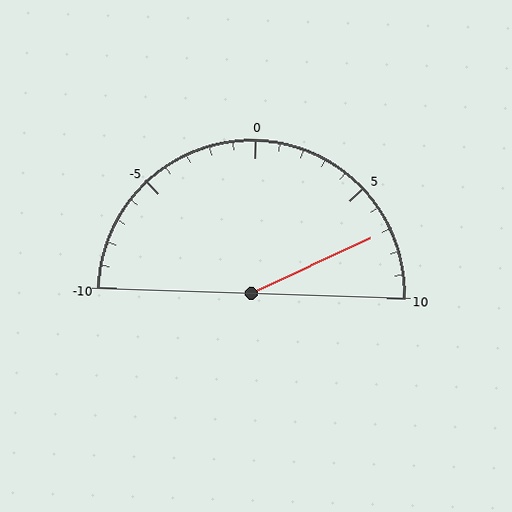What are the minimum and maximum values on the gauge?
The gauge ranges from -10 to 10.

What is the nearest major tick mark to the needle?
The nearest major tick mark is 5.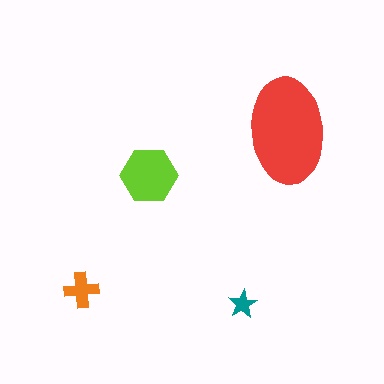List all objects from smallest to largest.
The teal star, the orange cross, the lime hexagon, the red ellipse.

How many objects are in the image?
There are 4 objects in the image.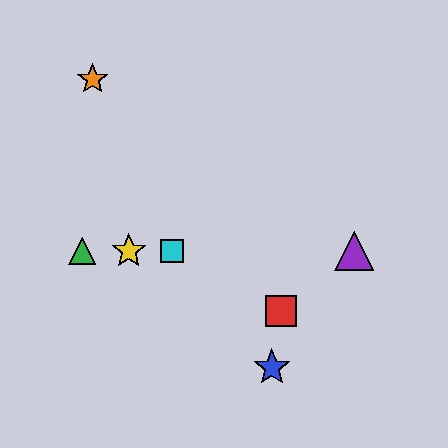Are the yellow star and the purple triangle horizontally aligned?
Yes, both are at y≈251.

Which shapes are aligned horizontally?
The green triangle, the yellow star, the purple triangle, the cyan square are aligned horizontally.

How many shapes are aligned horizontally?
4 shapes (the green triangle, the yellow star, the purple triangle, the cyan square) are aligned horizontally.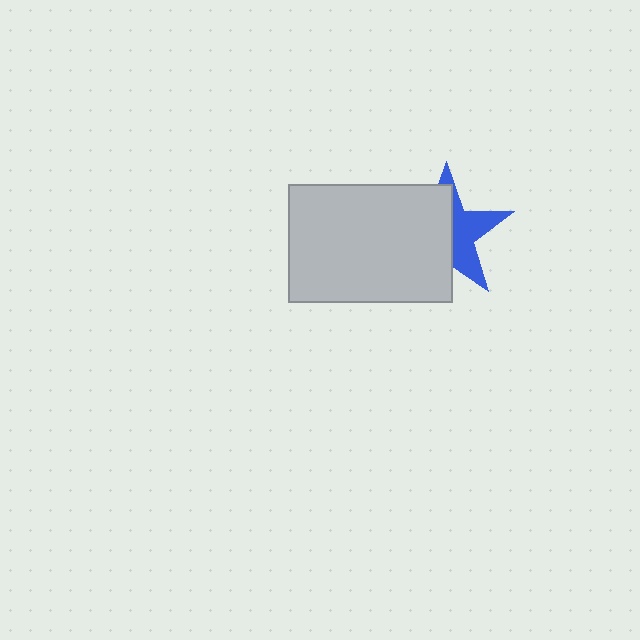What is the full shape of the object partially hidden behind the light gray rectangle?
The partially hidden object is a blue star.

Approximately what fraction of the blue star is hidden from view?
Roughly 58% of the blue star is hidden behind the light gray rectangle.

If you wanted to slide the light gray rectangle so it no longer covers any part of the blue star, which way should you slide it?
Slide it left — that is the most direct way to separate the two shapes.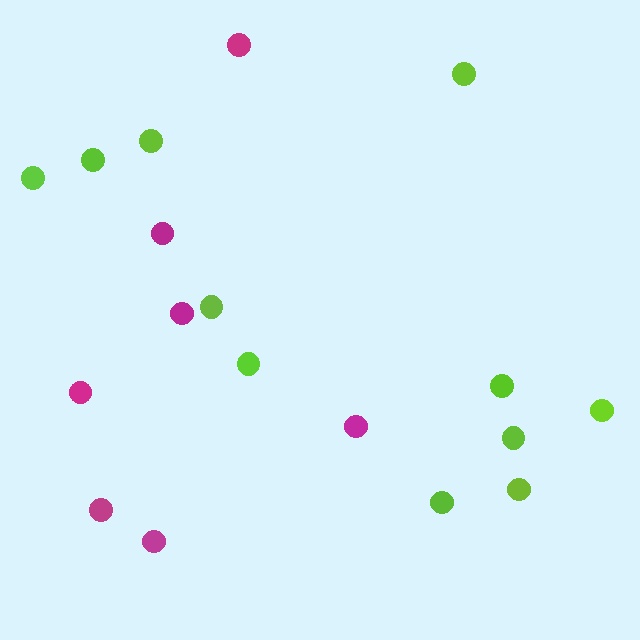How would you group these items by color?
There are 2 groups: one group of magenta circles (7) and one group of lime circles (11).